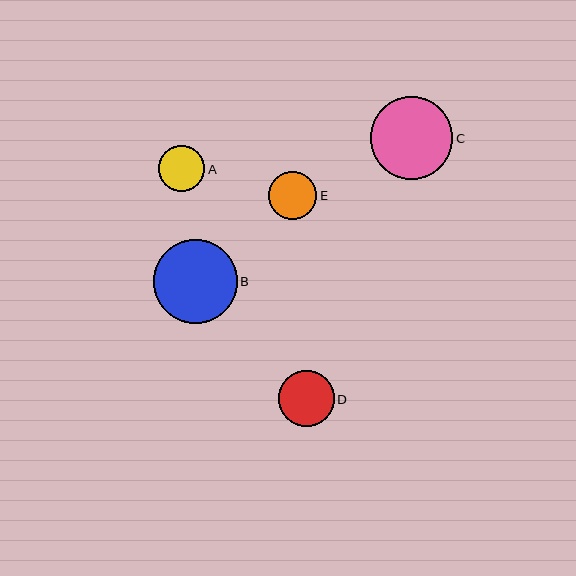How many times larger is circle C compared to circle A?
Circle C is approximately 1.8 times the size of circle A.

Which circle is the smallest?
Circle A is the smallest with a size of approximately 46 pixels.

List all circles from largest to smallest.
From largest to smallest: B, C, D, E, A.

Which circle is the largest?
Circle B is the largest with a size of approximately 83 pixels.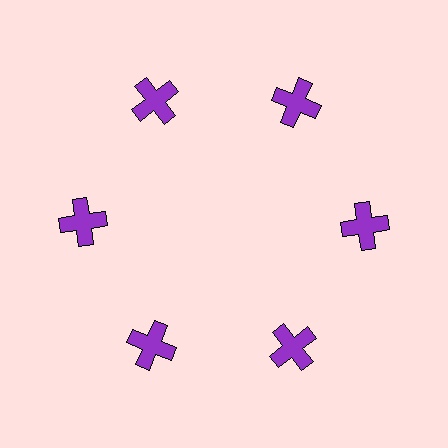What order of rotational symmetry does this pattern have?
This pattern has 6-fold rotational symmetry.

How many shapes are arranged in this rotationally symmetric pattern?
There are 6 shapes, arranged in 6 groups of 1.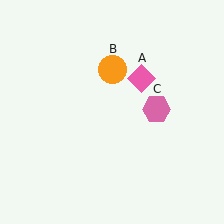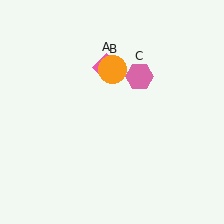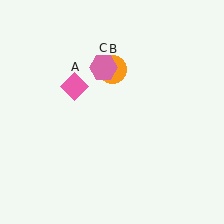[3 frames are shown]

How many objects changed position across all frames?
2 objects changed position: pink diamond (object A), pink hexagon (object C).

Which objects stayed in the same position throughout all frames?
Orange circle (object B) remained stationary.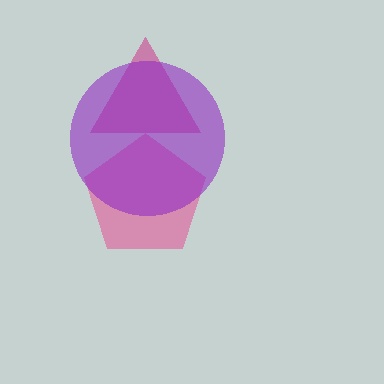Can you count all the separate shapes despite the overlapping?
Yes, there are 3 separate shapes.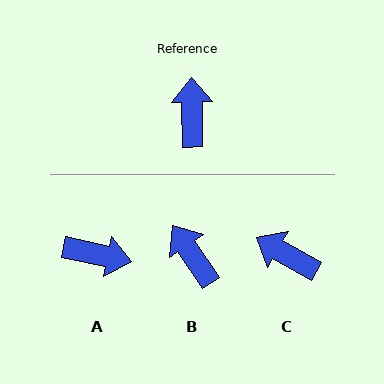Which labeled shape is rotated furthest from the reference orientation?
A, about 103 degrees away.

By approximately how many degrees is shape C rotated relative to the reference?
Approximately 59 degrees counter-clockwise.